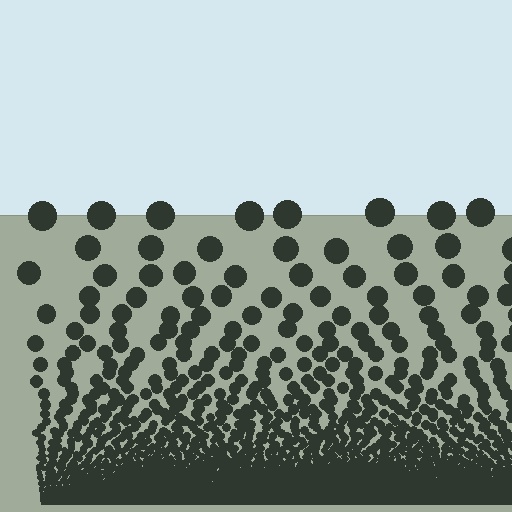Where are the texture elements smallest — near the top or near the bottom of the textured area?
Near the bottom.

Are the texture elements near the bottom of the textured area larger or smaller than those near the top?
Smaller. The gradient is inverted — elements near the bottom are smaller and denser.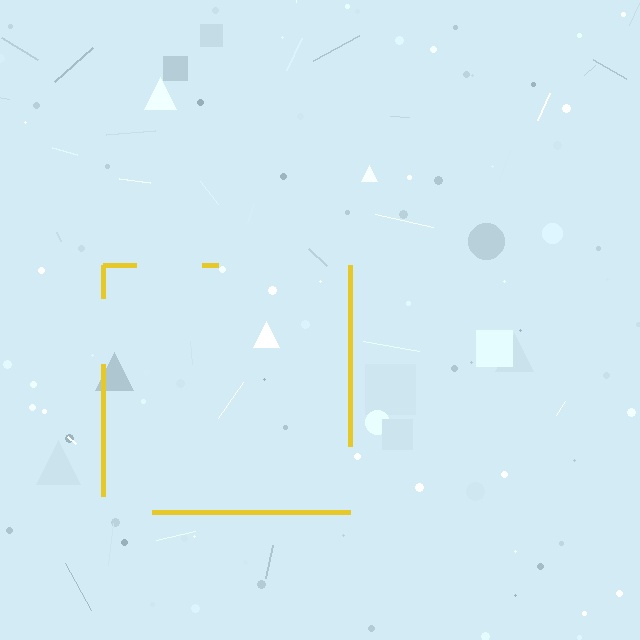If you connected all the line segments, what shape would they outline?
They would outline a square.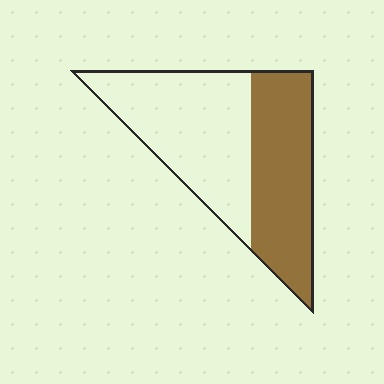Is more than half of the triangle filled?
No.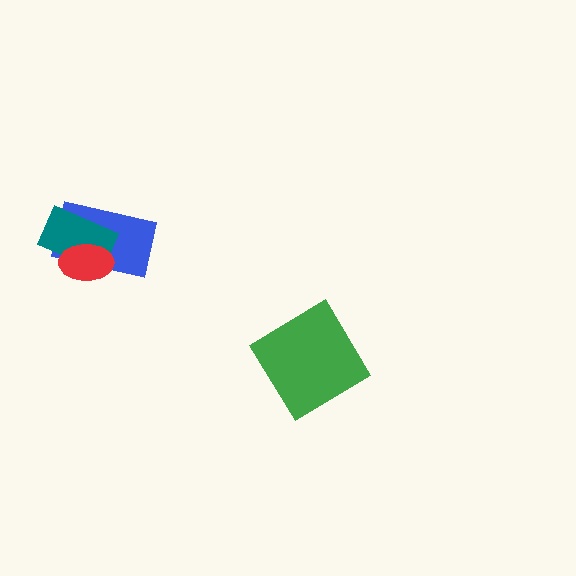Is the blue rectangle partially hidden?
Yes, it is partially covered by another shape.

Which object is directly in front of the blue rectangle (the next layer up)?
The teal rectangle is directly in front of the blue rectangle.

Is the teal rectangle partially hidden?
Yes, it is partially covered by another shape.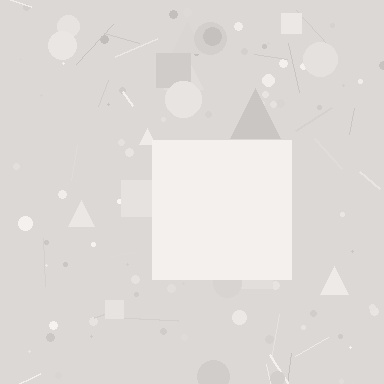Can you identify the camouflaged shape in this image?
The camouflaged shape is a square.